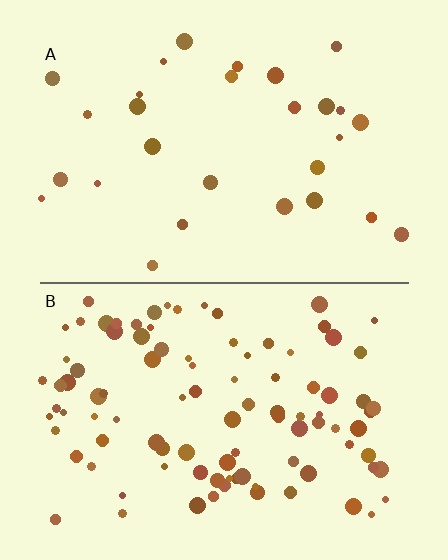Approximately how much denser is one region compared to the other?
Approximately 3.4× — region B over region A.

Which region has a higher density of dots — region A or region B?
B (the bottom).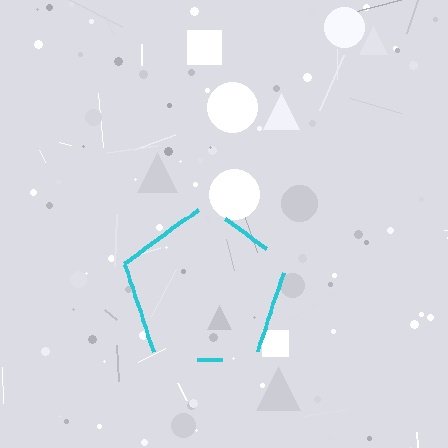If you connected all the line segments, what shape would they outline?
They would outline a pentagon.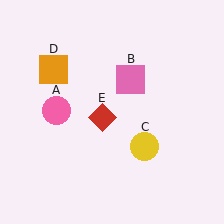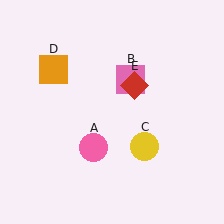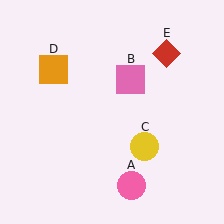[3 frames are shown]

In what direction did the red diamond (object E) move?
The red diamond (object E) moved up and to the right.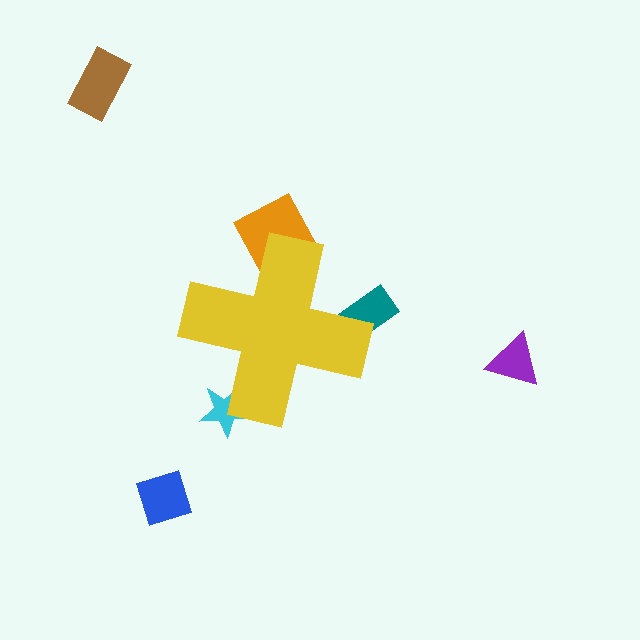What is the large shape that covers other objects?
A yellow cross.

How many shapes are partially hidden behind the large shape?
3 shapes are partially hidden.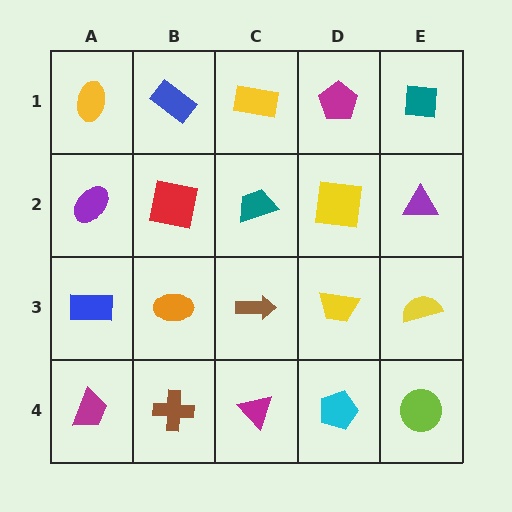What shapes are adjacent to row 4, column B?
An orange ellipse (row 3, column B), a magenta trapezoid (row 4, column A), a magenta triangle (row 4, column C).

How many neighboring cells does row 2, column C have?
4.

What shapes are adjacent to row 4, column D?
A yellow trapezoid (row 3, column D), a magenta triangle (row 4, column C), a lime circle (row 4, column E).